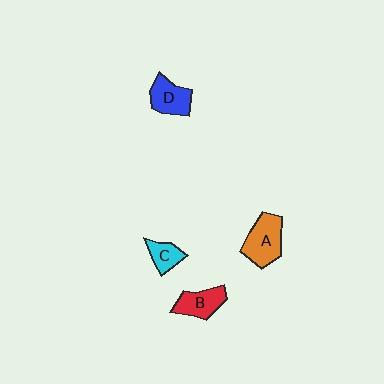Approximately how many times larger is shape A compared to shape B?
Approximately 1.3 times.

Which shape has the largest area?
Shape A (orange).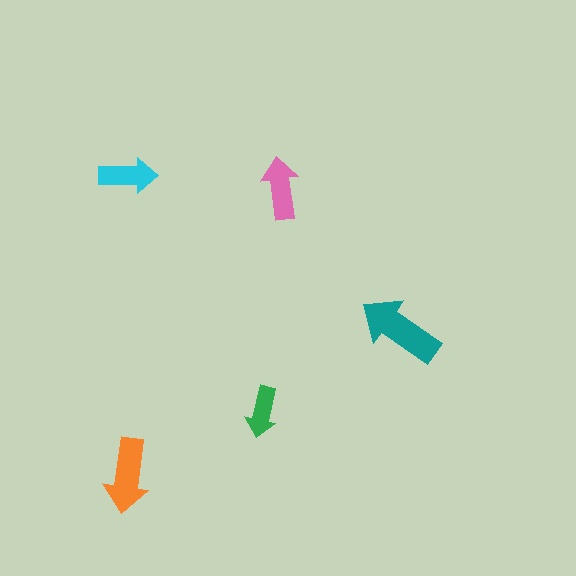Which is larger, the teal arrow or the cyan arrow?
The teal one.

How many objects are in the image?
There are 5 objects in the image.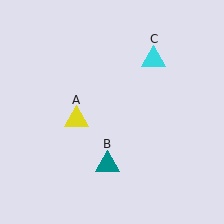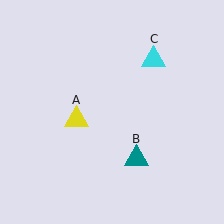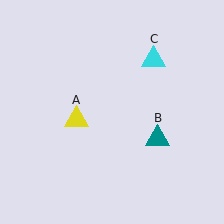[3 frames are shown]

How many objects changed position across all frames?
1 object changed position: teal triangle (object B).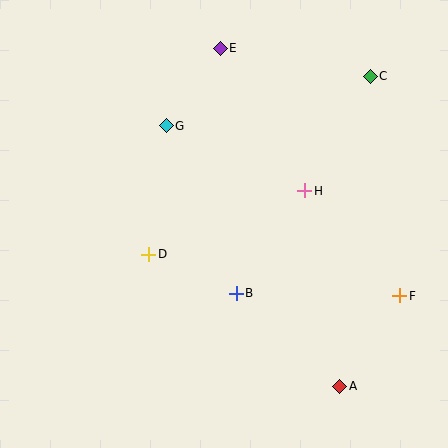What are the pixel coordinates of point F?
Point F is at (400, 296).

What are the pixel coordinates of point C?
Point C is at (370, 76).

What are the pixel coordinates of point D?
Point D is at (149, 255).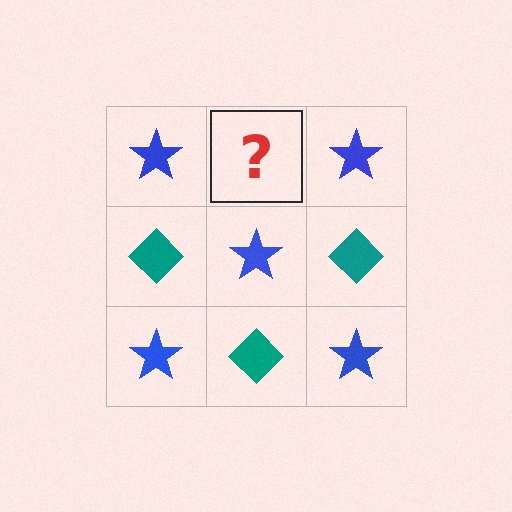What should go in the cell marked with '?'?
The missing cell should contain a teal diamond.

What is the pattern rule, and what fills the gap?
The rule is that it alternates blue star and teal diamond in a checkerboard pattern. The gap should be filled with a teal diamond.